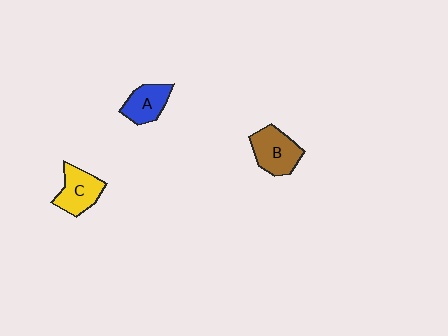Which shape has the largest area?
Shape B (brown).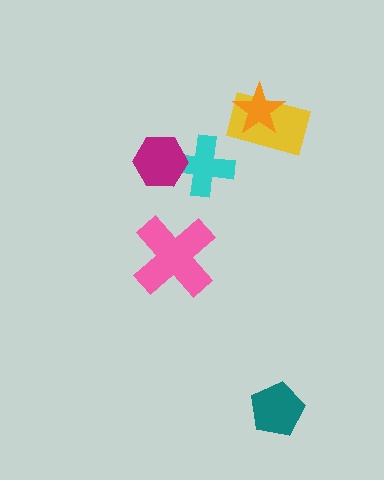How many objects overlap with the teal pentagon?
0 objects overlap with the teal pentagon.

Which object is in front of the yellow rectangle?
The orange star is in front of the yellow rectangle.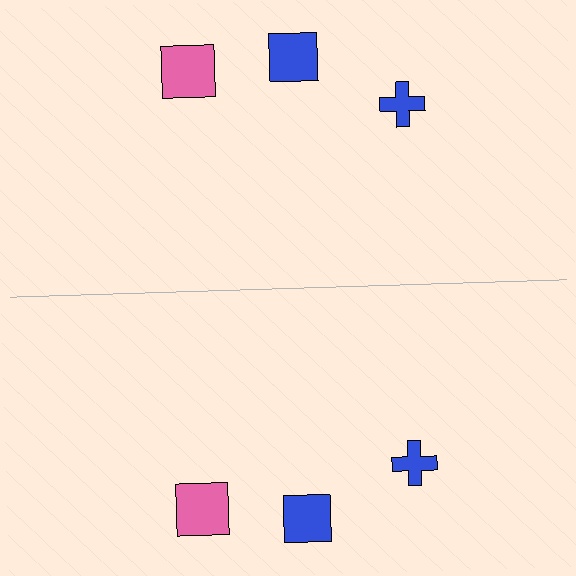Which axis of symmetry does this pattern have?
The pattern has a horizontal axis of symmetry running through the center of the image.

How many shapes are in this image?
There are 6 shapes in this image.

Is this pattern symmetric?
Yes, this pattern has bilateral (reflection) symmetry.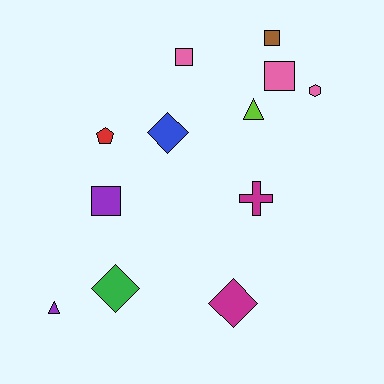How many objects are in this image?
There are 12 objects.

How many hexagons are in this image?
There is 1 hexagon.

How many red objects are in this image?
There is 1 red object.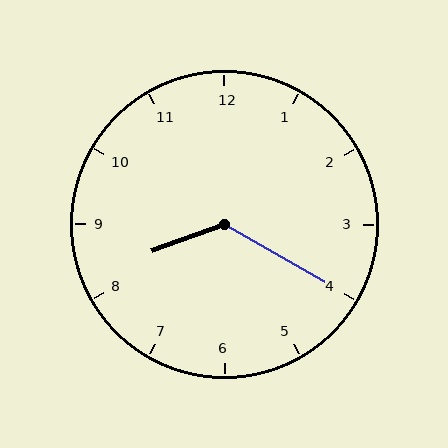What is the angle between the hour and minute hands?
Approximately 130 degrees.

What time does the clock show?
8:20.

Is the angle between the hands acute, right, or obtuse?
It is obtuse.